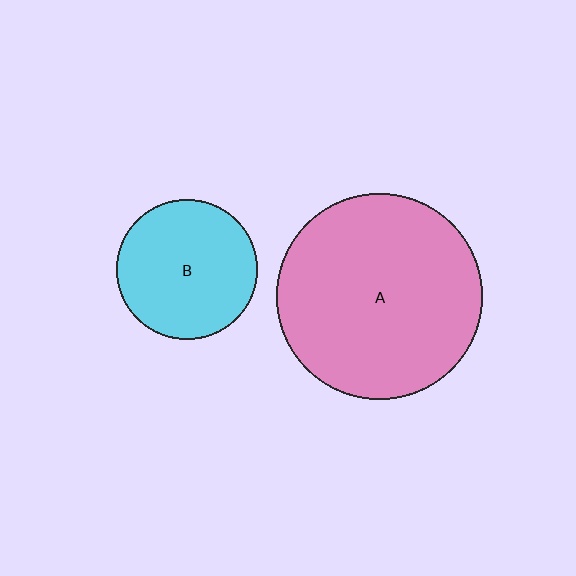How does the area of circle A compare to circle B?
Approximately 2.1 times.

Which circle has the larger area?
Circle A (pink).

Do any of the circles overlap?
No, none of the circles overlap.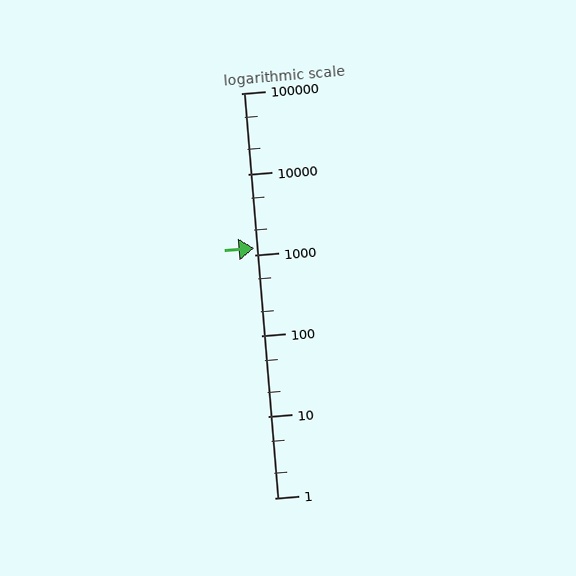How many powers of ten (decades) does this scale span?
The scale spans 5 decades, from 1 to 100000.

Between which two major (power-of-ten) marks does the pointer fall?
The pointer is between 1000 and 10000.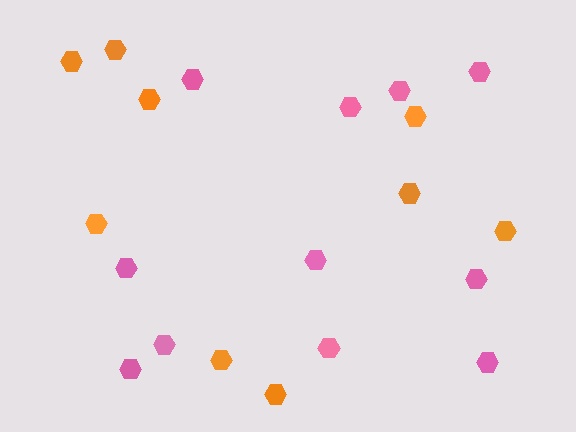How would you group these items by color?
There are 2 groups: one group of pink hexagons (11) and one group of orange hexagons (9).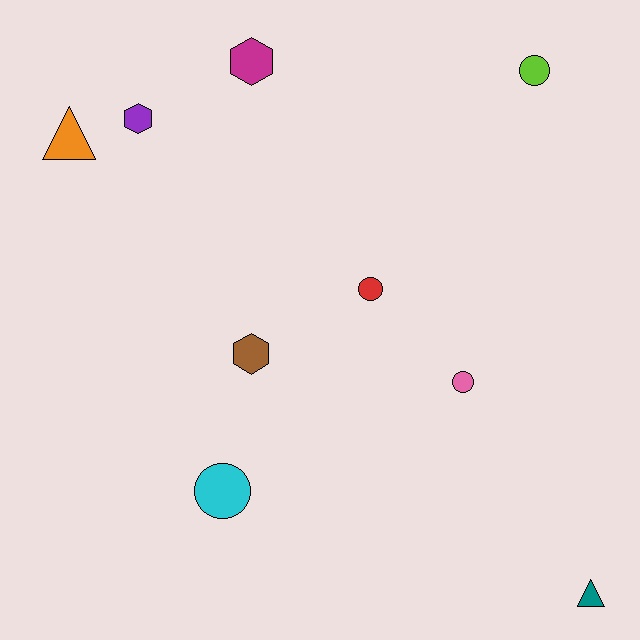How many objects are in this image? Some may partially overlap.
There are 9 objects.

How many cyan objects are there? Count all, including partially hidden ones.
There is 1 cyan object.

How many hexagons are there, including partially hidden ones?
There are 3 hexagons.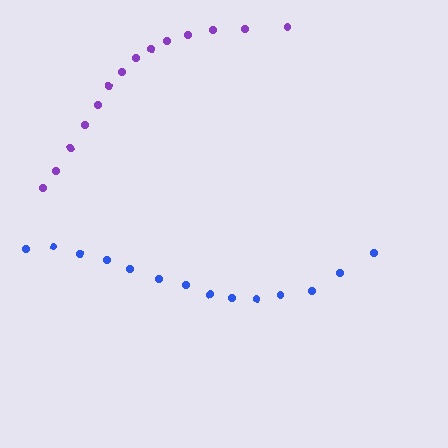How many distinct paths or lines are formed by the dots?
There are 2 distinct paths.